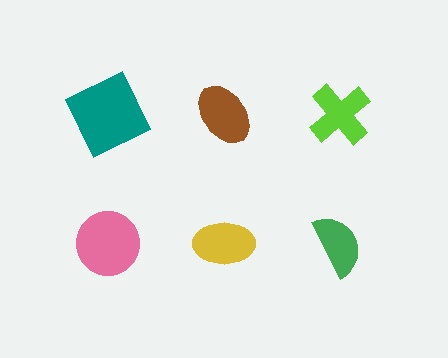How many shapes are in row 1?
3 shapes.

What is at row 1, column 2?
A brown ellipse.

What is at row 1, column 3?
A lime cross.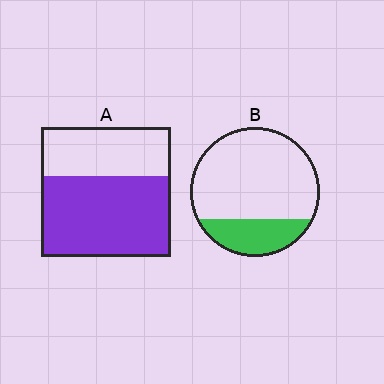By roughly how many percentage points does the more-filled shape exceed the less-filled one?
By roughly 40 percentage points (A over B).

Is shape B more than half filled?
No.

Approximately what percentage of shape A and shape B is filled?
A is approximately 60% and B is approximately 25%.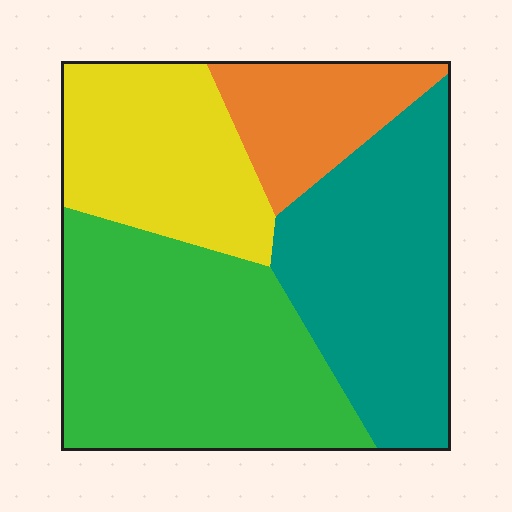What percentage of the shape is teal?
Teal takes up between a sixth and a third of the shape.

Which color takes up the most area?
Green, at roughly 35%.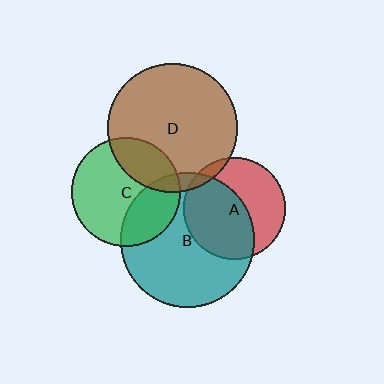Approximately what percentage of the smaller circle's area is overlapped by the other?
Approximately 30%.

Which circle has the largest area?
Circle B (teal).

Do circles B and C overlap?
Yes.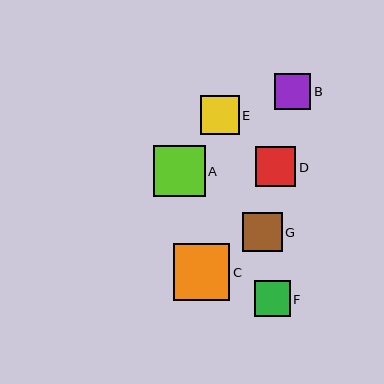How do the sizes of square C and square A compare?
Square C and square A are approximately the same size.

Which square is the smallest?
Square F is the smallest with a size of approximately 35 pixels.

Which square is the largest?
Square C is the largest with a size of approximately 56 pixels.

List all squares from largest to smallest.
From largest to smallest: C, A, D, G, E, B, F.